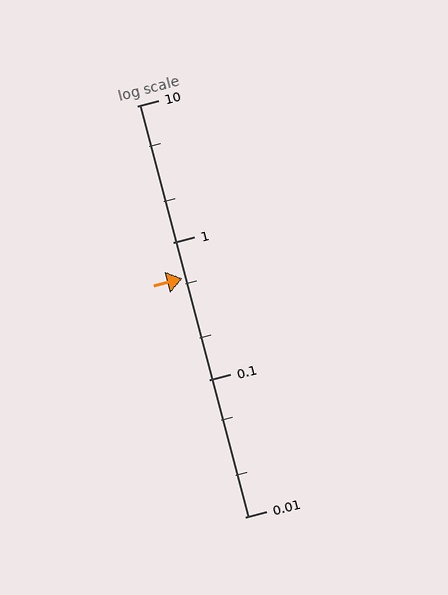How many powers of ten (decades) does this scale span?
The scale spans 3 decades, from 0.01 to 10.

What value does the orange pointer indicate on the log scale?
The pointer indicates approximately 0.55.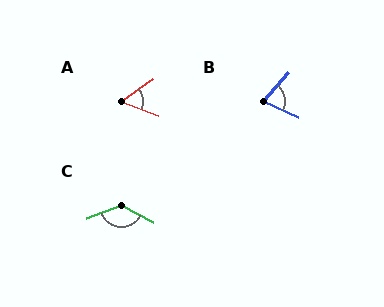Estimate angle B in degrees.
Approximately 73 degrees.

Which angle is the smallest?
A, at approximately 55 degrees.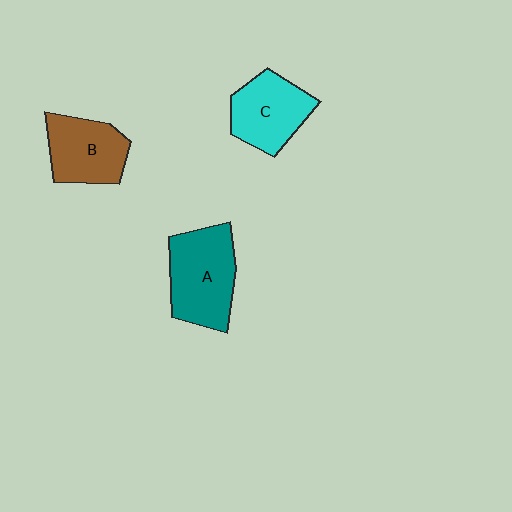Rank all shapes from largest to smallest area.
From largest to smallest: A (teal), C (cyan), B (brown).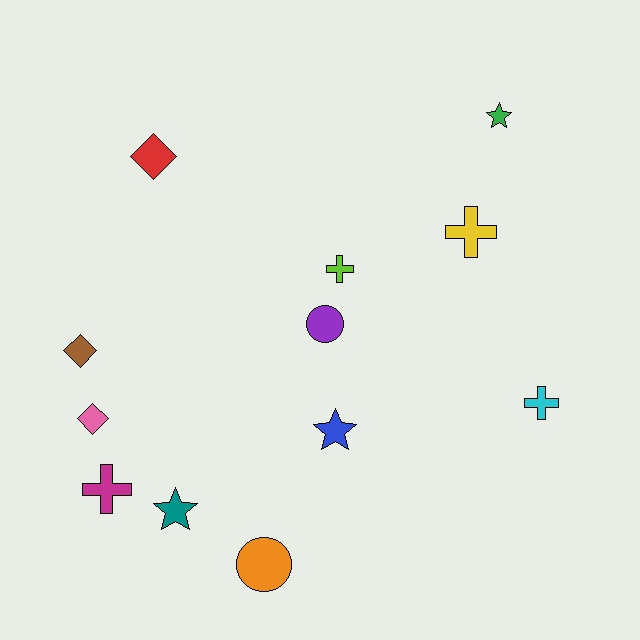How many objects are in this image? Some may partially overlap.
There are 12 objects.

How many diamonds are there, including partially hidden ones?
There are 3 diamonds.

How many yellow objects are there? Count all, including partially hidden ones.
There is 1 yellow object.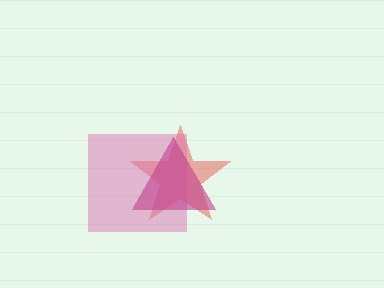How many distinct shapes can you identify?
There are 3 distinct shapes: a red star, a pink square, a magenta triangle.